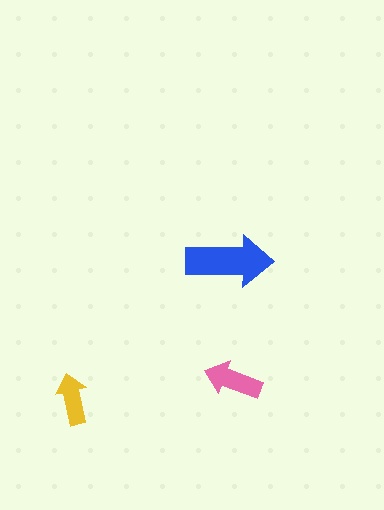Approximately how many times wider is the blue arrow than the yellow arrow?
About 1.5 times wider.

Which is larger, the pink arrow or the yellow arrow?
The pink one.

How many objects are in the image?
There are 3 objects in the image.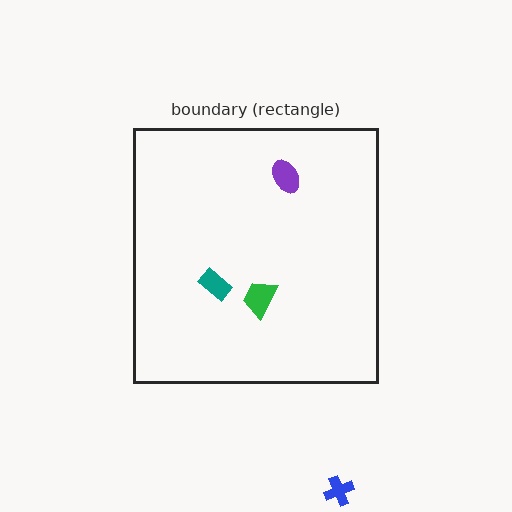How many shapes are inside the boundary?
3 inside, 1 outside.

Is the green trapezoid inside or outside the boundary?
Inside.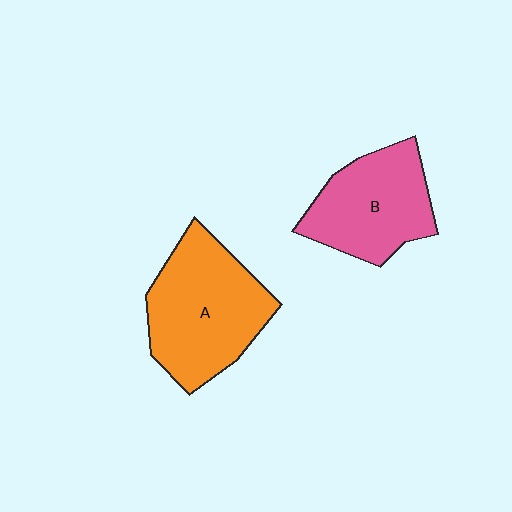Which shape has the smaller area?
Shape B (pink).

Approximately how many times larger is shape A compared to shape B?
Approximately 1.2 times.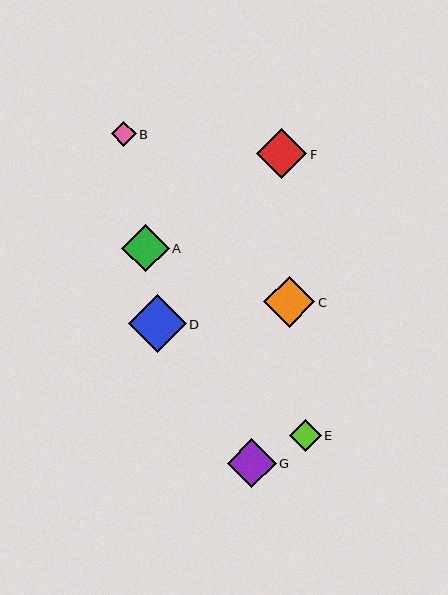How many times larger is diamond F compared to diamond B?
Diamond F is approximately 2.1 times the size of diamond B.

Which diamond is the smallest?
Diamond B is the smallest with a size of approximately 25 pixels.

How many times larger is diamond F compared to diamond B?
Diamond F is approximately 2.1 times the size of diamond B.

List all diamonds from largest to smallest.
From largest to smallest: D, C, F, G, A, E, B.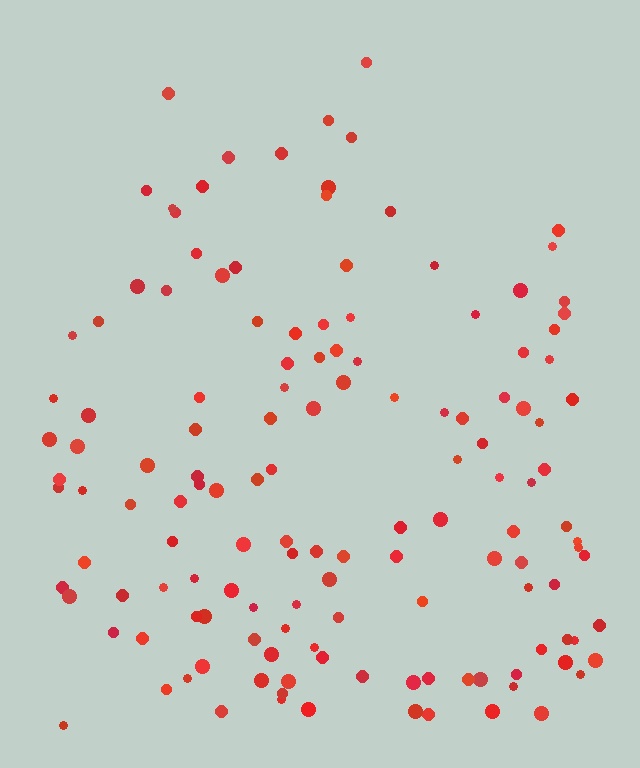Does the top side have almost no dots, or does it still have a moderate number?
Still a moderate number, just noticeably fewer than the bottom.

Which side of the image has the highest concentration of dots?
The bottom.